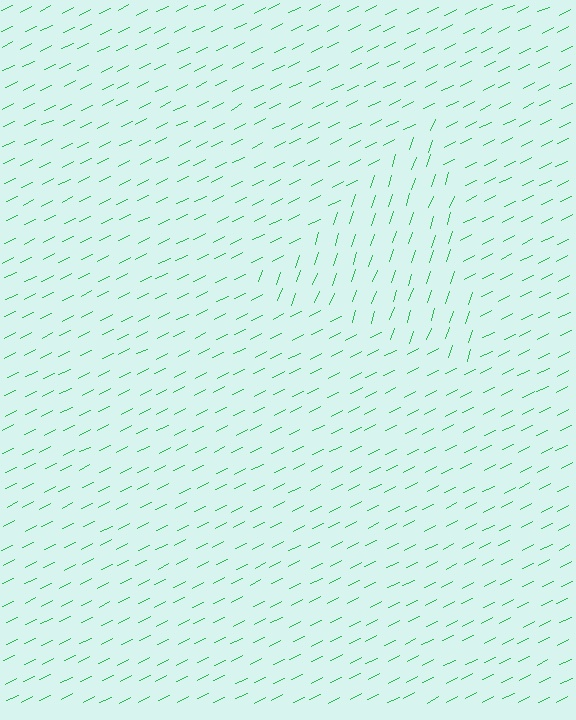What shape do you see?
I see a triangle.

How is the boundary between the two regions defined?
The boundary is defined purely by a change in line orientation (approximately 45 degrees difference). All lines are the same color and thickness.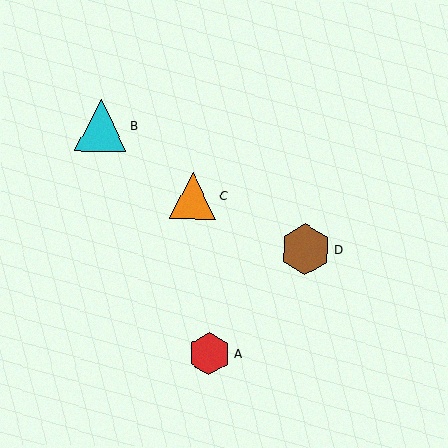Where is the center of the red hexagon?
The center of the red hexagon is at (210, 353).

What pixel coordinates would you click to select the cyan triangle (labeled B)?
Click at (101, 125) to select the cyan triangle B.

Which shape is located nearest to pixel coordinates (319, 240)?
The brown hexagon (labeled D) at (305, 249) is nearest to that location.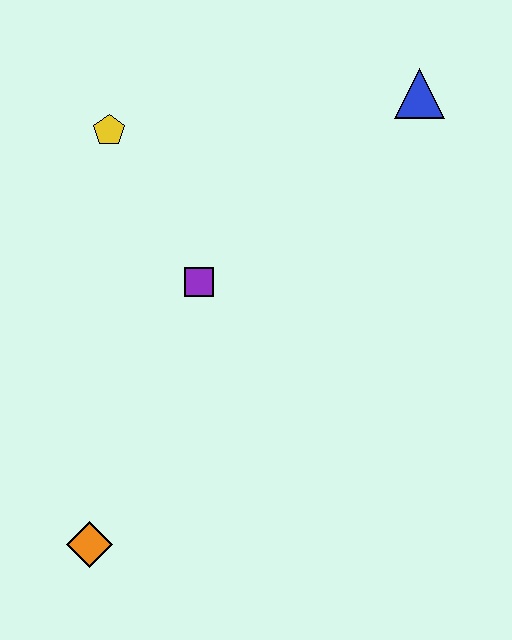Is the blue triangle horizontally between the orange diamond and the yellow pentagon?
No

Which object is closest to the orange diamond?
The purple square is closest to the orange diamond.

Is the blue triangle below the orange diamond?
No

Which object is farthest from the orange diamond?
The blue triangle is farthest from the orange diamond.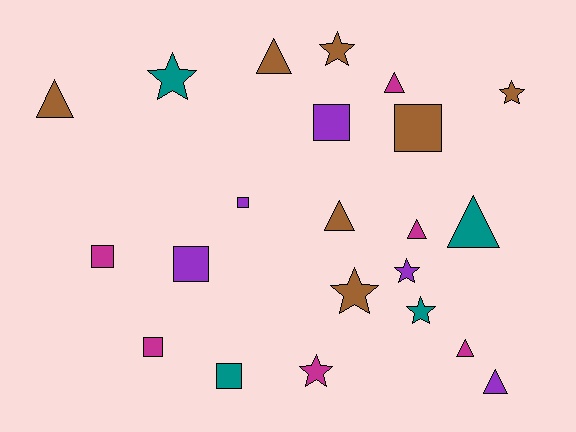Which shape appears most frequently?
Triangle, with 8 objects.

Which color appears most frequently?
Brown, with 7 objects.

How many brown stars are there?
There are 3 brown stars.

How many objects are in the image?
There are 22 objects.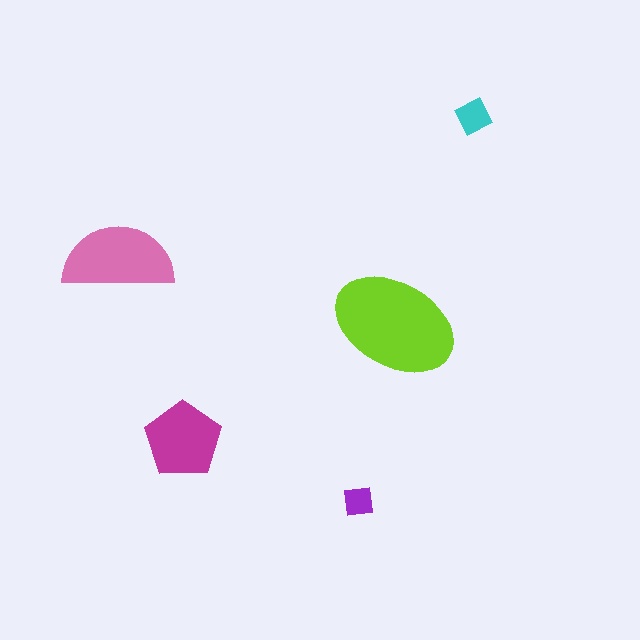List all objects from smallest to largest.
The purple square, the cyan diamond, the magenta pentagon, the pink semicircle, the lime ellipse.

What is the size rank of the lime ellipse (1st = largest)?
1st.